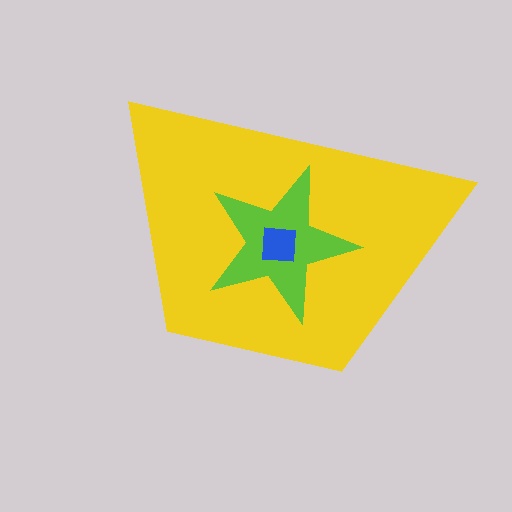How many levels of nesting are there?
3.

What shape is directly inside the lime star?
The blue square.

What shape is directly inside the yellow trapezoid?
The lime star.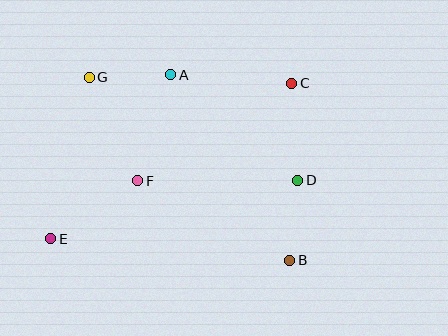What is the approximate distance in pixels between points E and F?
The distance between E and F is approximately 104 pixels.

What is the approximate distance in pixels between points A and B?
The distance between A and B is approximately 220 pixels.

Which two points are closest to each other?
Points B and D are closest to each other.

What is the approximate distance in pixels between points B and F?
The distance between B and F is approximately 172 pixels.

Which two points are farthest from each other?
Points C and E are farthest from each other.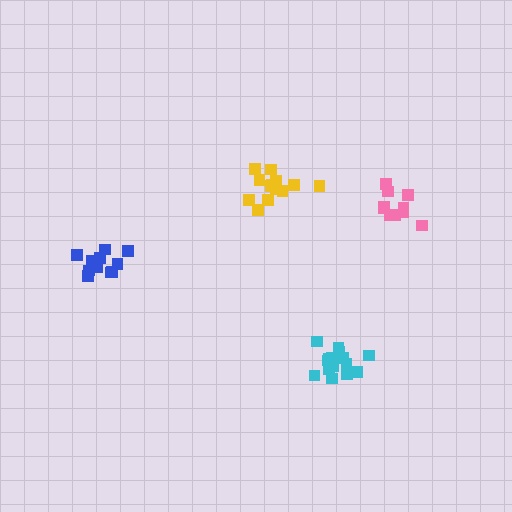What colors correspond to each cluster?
The clusters are colored: yellow, pink, cyan, blue.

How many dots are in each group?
Group 1: 13 dots, Group 2: 10 dots, Group 3: 15 dots, Group 4: 12 dots (50 total).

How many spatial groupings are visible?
There are 4 spatial groupings.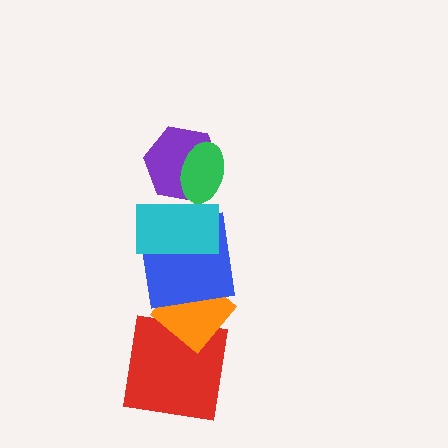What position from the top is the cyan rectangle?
The cyan rectangle is 3rd from the top.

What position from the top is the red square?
The red square is 6th from the top.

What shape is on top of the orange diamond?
The blue square is on top of the orange diamond.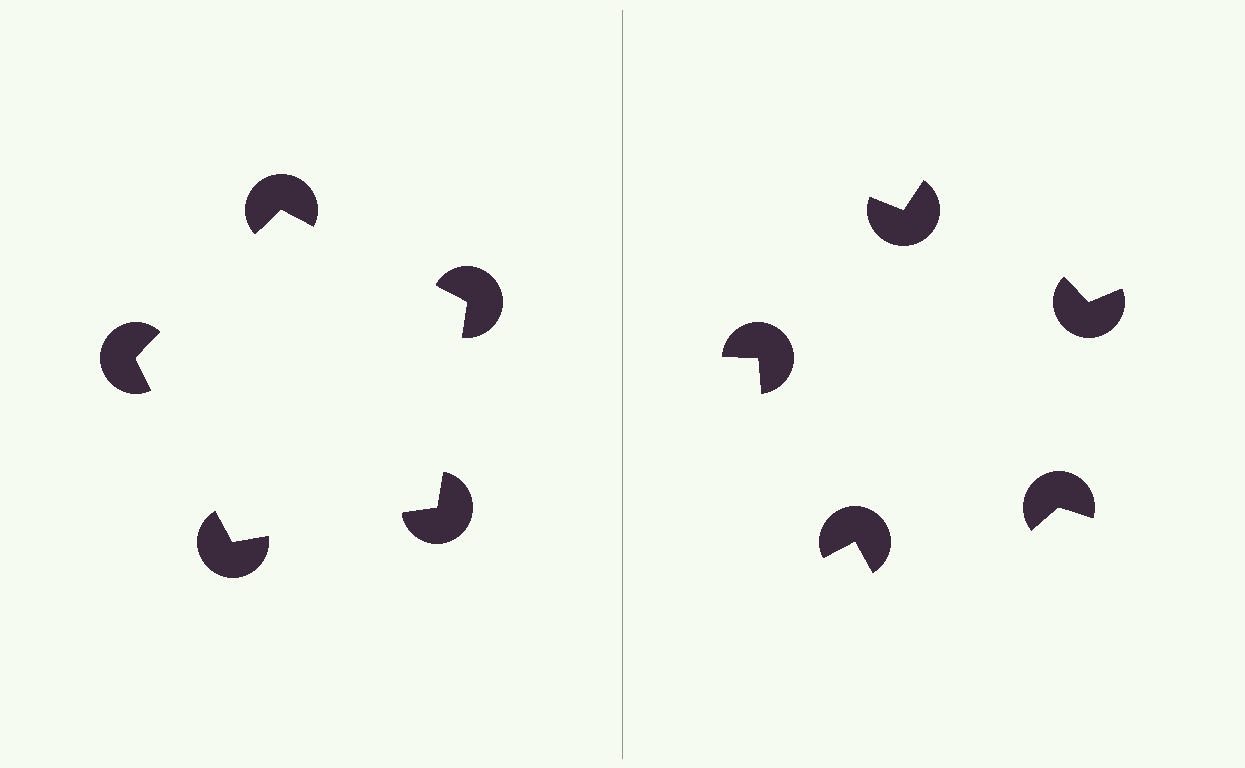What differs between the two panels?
The pac-man discs are positioned identically on both sides; only the wedge orientations differ. On the left they align to a pentagon; on the right they are misaligned.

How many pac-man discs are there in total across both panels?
10 — 5 on each side.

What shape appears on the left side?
An illusory pentagon.